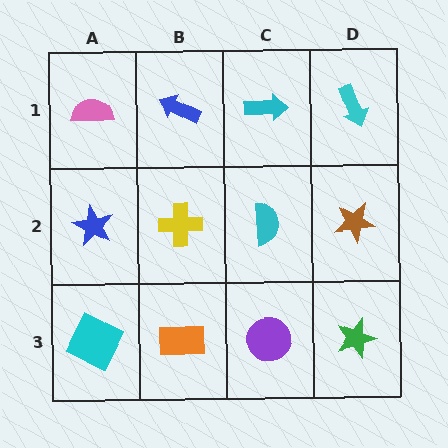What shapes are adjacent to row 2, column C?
A cyan arrow (row 1, column C), a purple circle (row 3, column C), a yellow cross (row 2, column B), a brown star (row 2, column D).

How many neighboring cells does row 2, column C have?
4.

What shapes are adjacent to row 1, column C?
A cyan semicircle (row 2, column C), a blue arrow (row 1, column B), a cyan arrow (row 1, column D).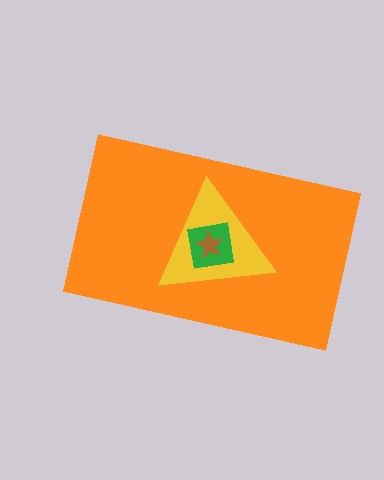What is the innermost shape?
The brown star.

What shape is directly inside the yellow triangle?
The green square.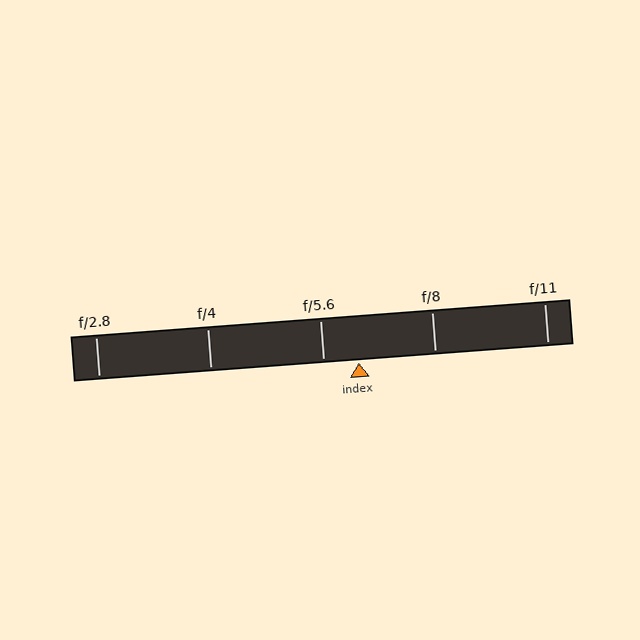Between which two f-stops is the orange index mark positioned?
The index mark is between f/5.6 and f/8.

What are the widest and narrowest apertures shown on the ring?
The widest aperture shown is f/2.8 and the narrowest is f/11.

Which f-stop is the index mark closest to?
The index mark is closest to f/5.6.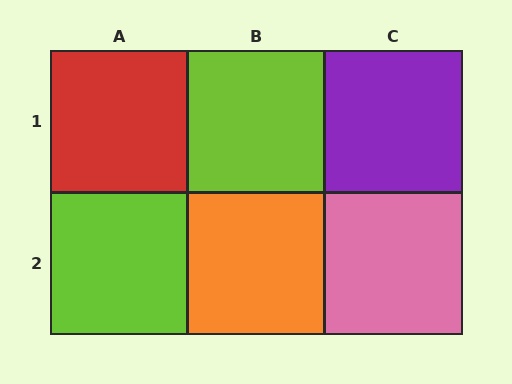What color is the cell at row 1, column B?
Lime.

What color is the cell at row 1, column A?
Red.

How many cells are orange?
1 cell is orange.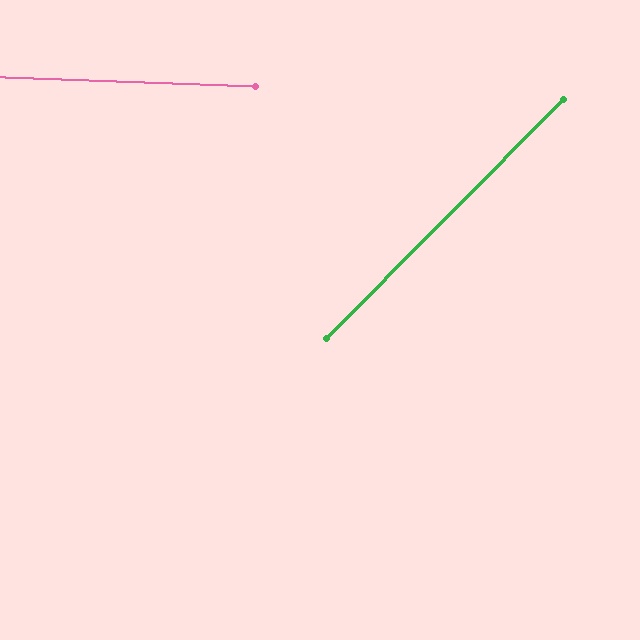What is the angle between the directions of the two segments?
Approximately 47 degrees.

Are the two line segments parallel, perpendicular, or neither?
Neither parallel nor perpendicular — they differ by about 47°.